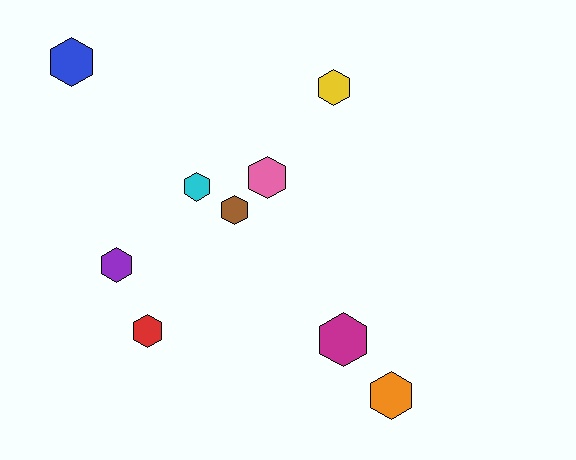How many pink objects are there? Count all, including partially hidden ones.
There is 1 pink object.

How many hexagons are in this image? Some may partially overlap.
There are 9 hexagons.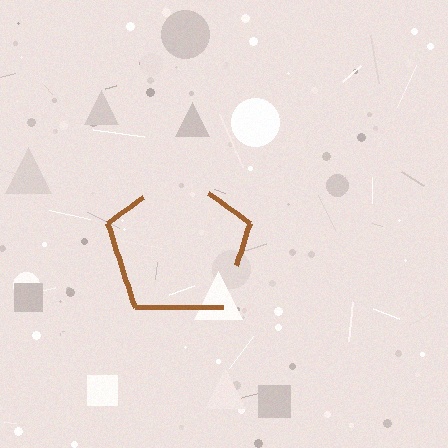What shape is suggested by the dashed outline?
The dashed outline suggests a pentagon.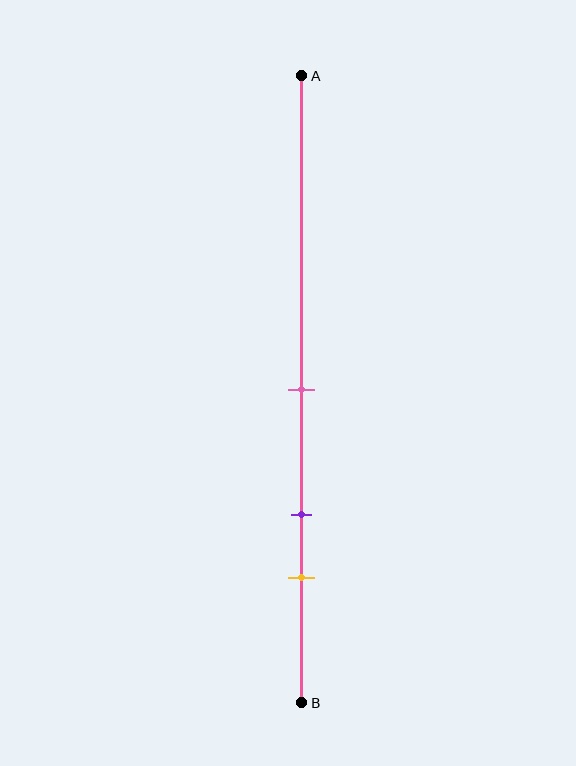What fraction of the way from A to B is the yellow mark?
The yellow mark is approximately 80% (0.8) of the way from A to B.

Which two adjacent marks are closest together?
The purple and yellow marks are the closest adjacent pair.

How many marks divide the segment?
There are 3 marks dividing the segment.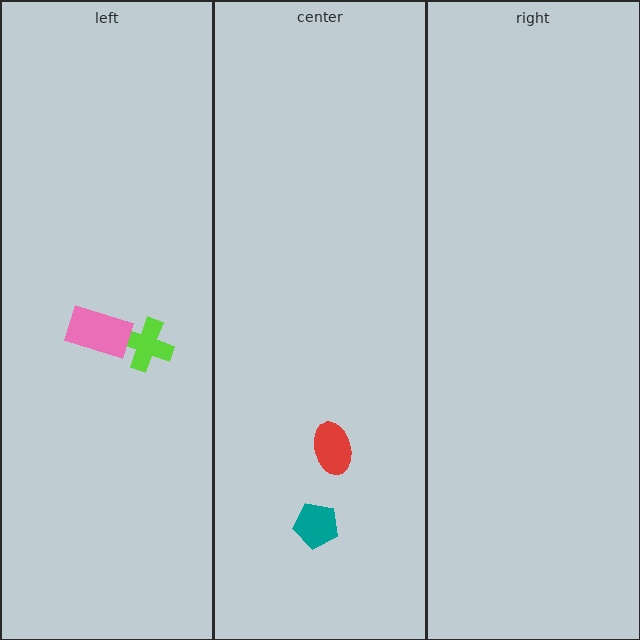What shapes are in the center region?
The red ellipse, the teal pentagon.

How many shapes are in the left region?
2.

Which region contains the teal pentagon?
The center region.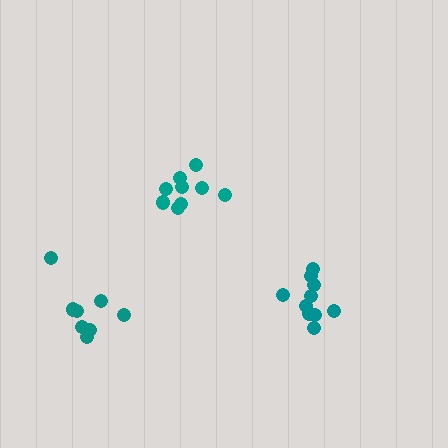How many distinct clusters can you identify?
There are 3 distinct clusters.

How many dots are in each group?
Group 1: 10 dots, Group 2: 8 dots, Group 3: 9 dots (27 total).